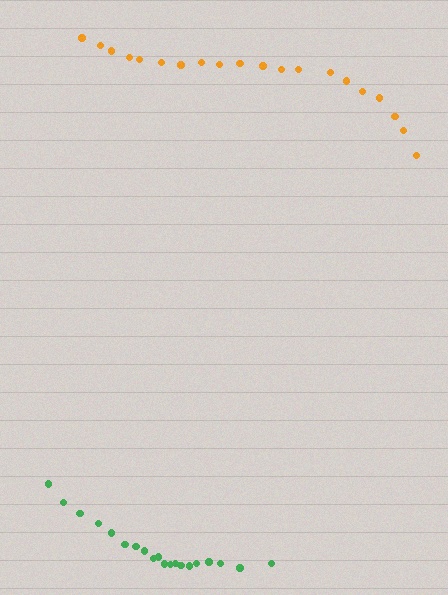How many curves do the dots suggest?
There are 2 distinct paths.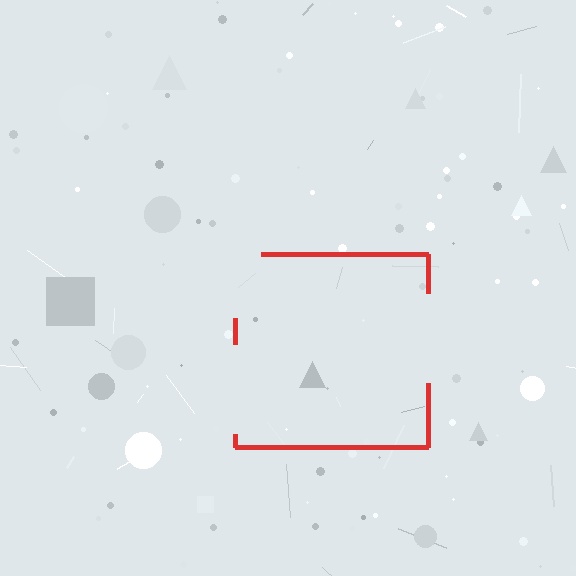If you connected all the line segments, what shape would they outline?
They would outline a square.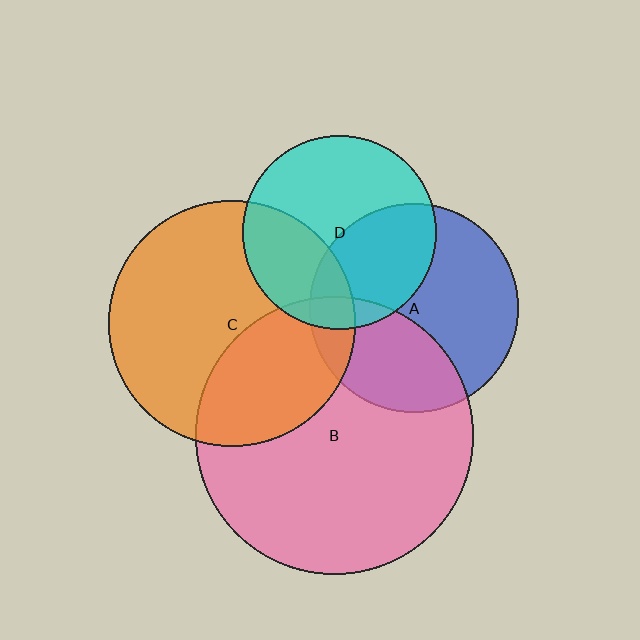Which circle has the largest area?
Circle B (pink).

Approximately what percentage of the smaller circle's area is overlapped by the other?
Approximately 30%.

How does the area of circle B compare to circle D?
Approximately 2.1 times.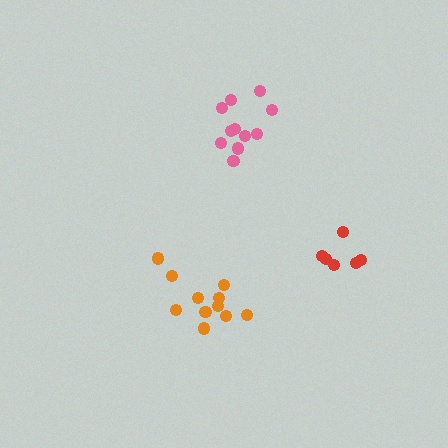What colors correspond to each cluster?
The clusters are colored: orange, pink, red.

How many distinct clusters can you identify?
There are 3 distinct clusters.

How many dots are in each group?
Group 1: 11 dots, Group 2: 11 dots, Group 3: 6 dots (28 total).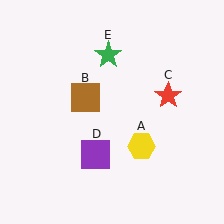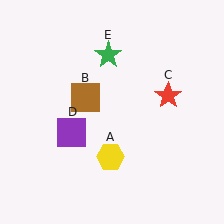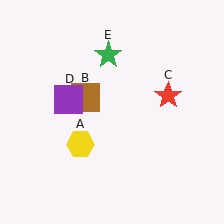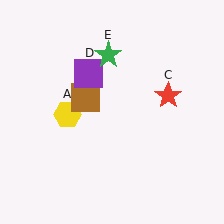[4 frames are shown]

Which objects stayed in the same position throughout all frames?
Brown square (object B) and red star (object C) and green star (object E) remained stationary.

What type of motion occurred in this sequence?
The yellow hexagon (object A), purple square (object D) rotated clockwise around the center of the scene.